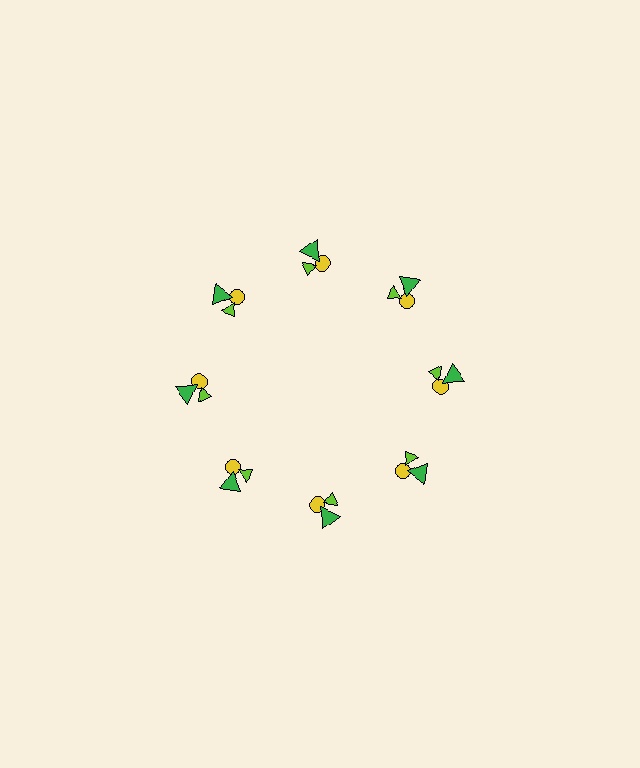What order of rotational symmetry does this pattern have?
This pattern has 8-fold rotational symmetry.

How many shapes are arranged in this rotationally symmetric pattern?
There are 24 shapes, arranged in 8 groups of 3.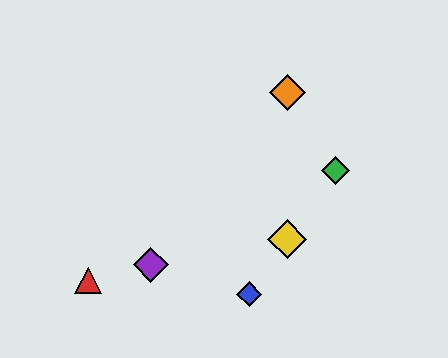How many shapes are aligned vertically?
2 shapes (the yellow diamond, the orange diamond) are aligned vertically.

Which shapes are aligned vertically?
The yellow diamond, the orange diamond are aligned vertically.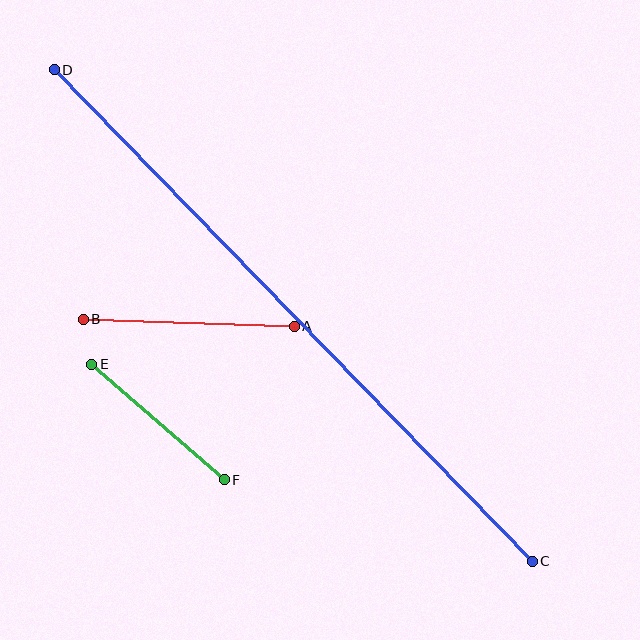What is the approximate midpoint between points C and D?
The midpoint is at approximately (293, 315) pixels.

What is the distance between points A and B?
The distance is approximately 211 pixels.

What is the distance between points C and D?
The distance is approximately 686 pixels.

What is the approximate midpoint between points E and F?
The midpoint is at approximately (158, 422) pixels.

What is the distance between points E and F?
The distance is approximately 176 pixels.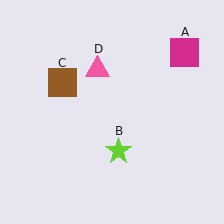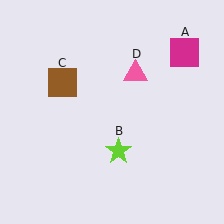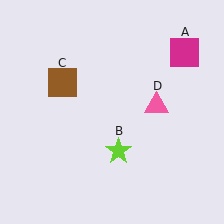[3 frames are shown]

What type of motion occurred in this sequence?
The pink triangle (object D) rotated clockwise around the center of the scene.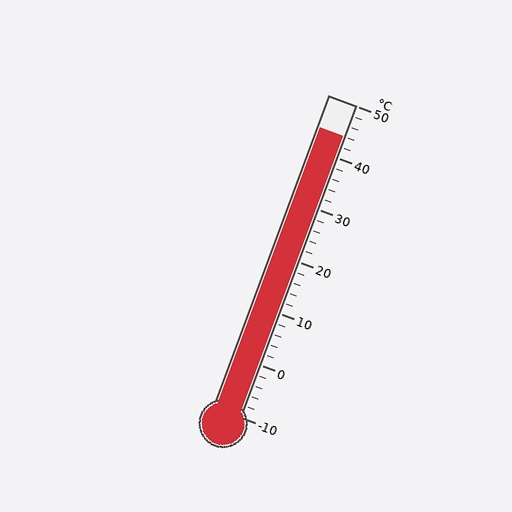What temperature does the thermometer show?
The thermometer shows approximately 44°C.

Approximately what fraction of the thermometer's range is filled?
The thermometer is filled to approximately 90% of its range.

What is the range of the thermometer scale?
The thermometer scale ranges from -10°C to 50°C.